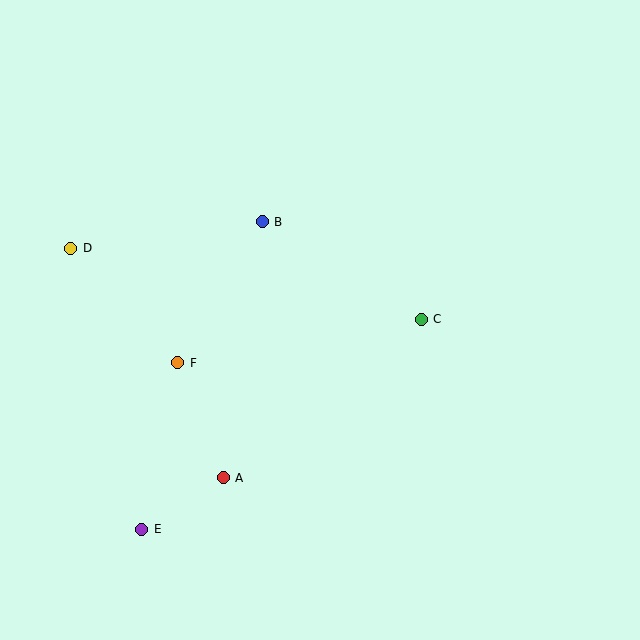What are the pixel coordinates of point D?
Point D is at (71, 248).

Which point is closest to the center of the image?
Point C at (421, 319) is closest to the center.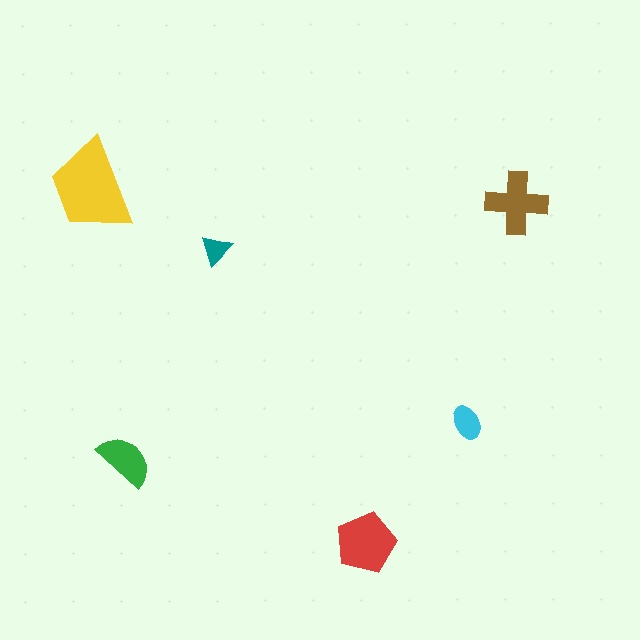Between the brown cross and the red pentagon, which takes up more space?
The red pentagon.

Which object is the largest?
The yellow trapezoid.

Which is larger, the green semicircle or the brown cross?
The brown cross.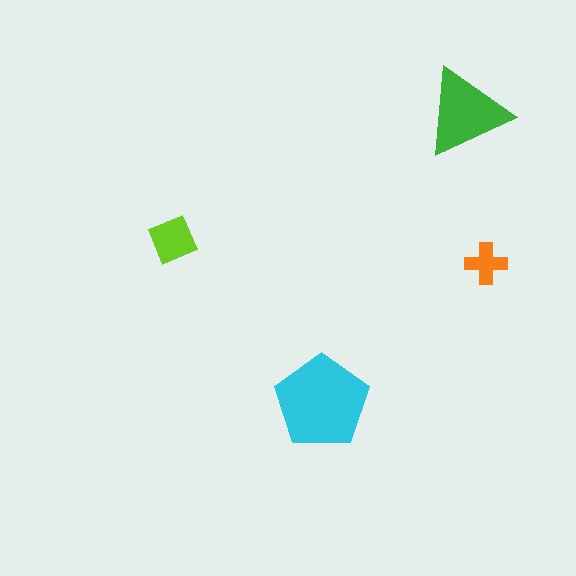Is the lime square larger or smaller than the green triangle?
Smaller.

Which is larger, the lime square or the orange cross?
The lime square.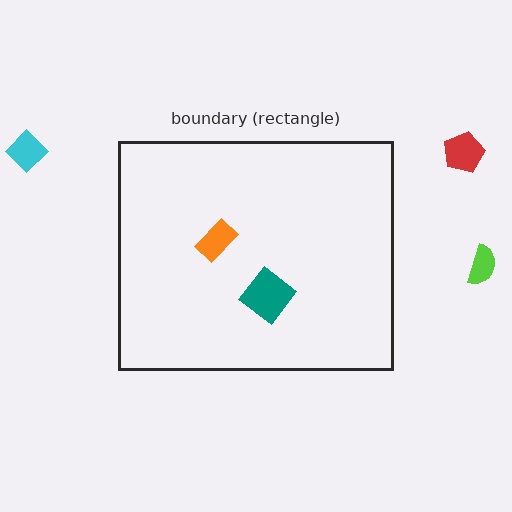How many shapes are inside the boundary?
2 inside, 3 outside.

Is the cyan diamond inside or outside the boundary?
Outside.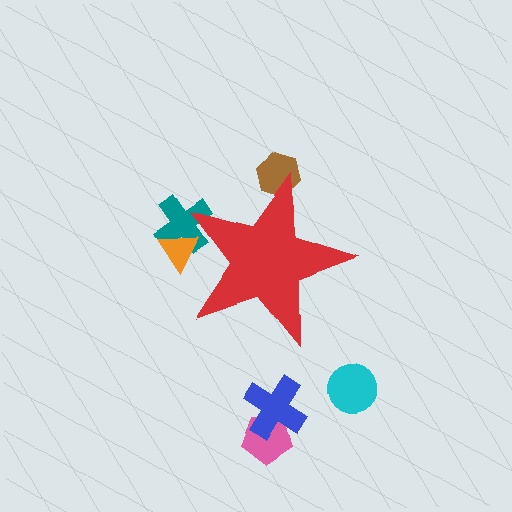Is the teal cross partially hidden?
Yes, the teal cross is partially hidden behind the red star.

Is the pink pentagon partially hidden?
No, the pink pentagon is fully visible.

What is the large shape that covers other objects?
A red star.